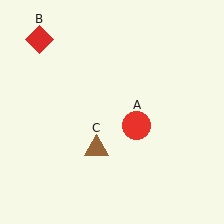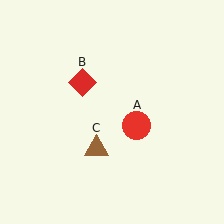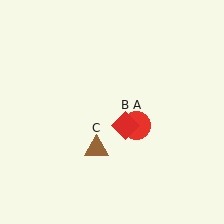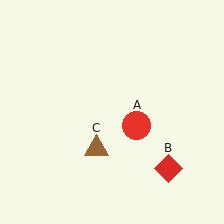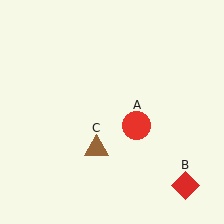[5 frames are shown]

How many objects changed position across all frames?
1 object changed position: red diamond (object B).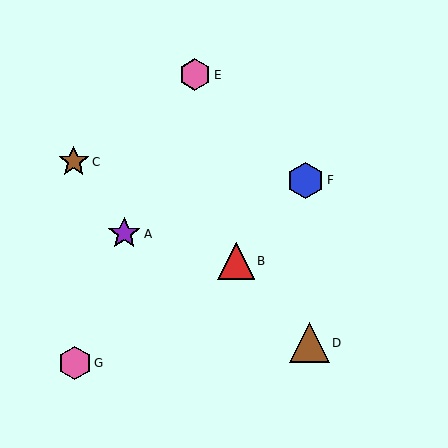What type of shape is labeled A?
Shape A is a purple star.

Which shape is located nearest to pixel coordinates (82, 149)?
The brown star (labeled C) at (74, 162) is nearest to that location.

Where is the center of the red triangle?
The center of the red triangle is at (236, 261).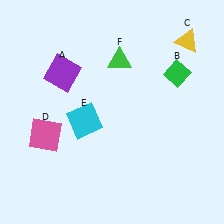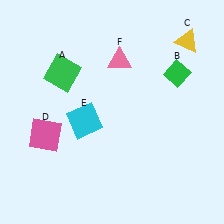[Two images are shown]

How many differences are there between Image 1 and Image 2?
There are 2 differences between the two images.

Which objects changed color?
A changed from purple to green. F changed from green to pink.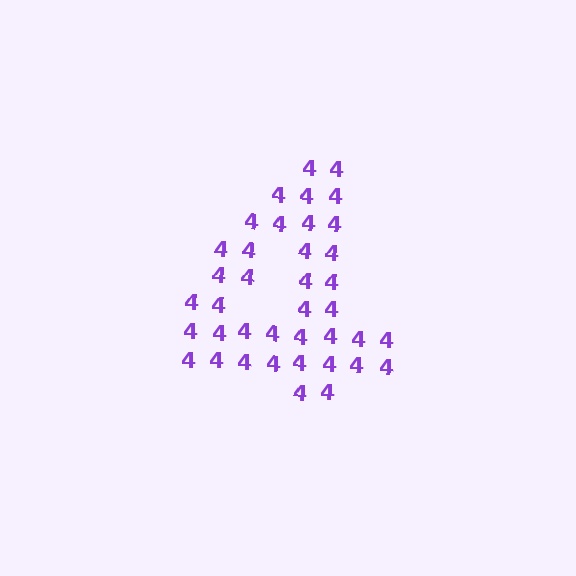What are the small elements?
The small elements are digit 4's.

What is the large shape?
The large shape is the digit 4.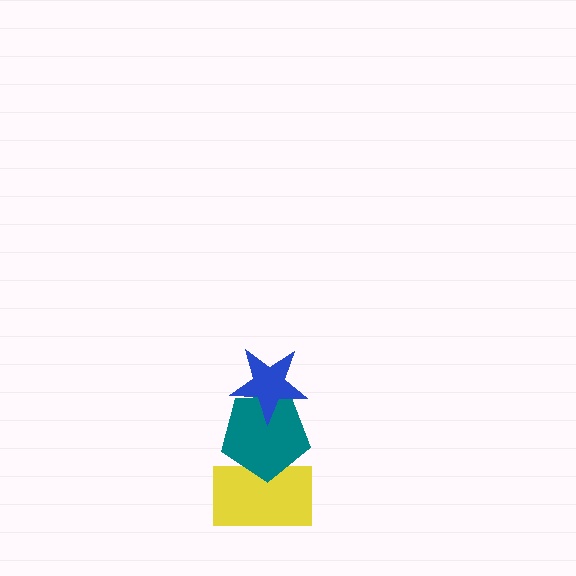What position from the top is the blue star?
The blue star is 1st from the top.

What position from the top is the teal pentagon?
The teal pentagon is 2nd from the top.